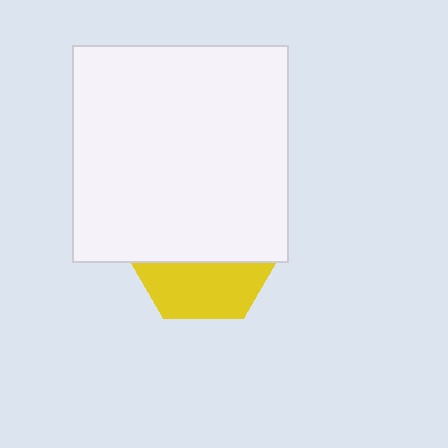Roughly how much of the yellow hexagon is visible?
A small part of it is visible (roughly 37%).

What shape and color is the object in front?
The object in front is a white square.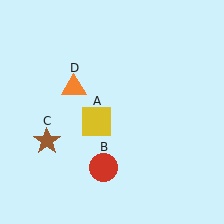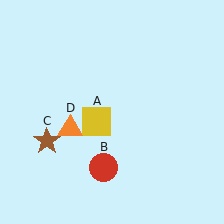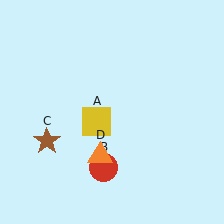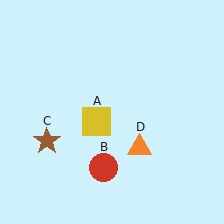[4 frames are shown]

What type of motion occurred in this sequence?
The orange triangle (object D) rotated counterclockwise around the center of the scene.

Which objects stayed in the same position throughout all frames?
Yellow square (object A) and red circle (object B) and brown star (object C) remained stationary.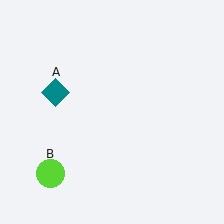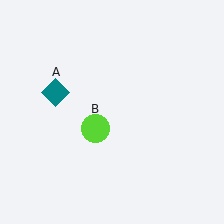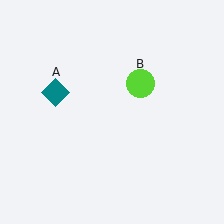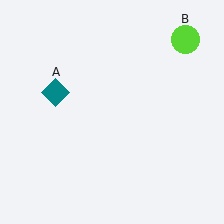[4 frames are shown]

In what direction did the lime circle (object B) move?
The lime circle (object B) moved up and to the right.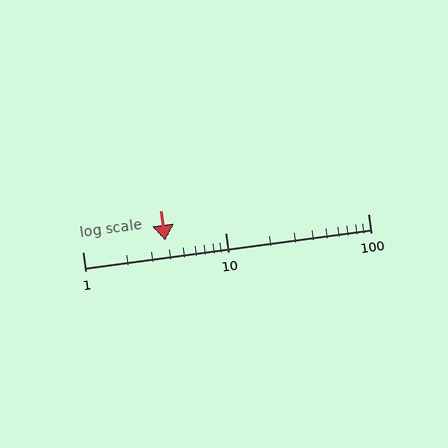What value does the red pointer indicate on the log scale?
The pointer indicates approximately 3.8.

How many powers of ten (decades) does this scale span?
The scale spans 2 decades, from 1 to 100.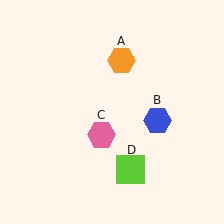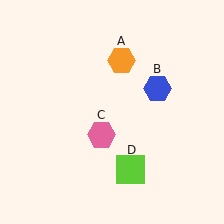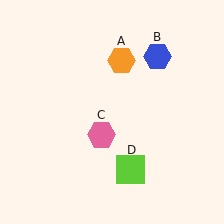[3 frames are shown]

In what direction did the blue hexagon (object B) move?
The blue hexagon (object B) moved up.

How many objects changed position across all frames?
1 object changed position: blue hexagon (object B).